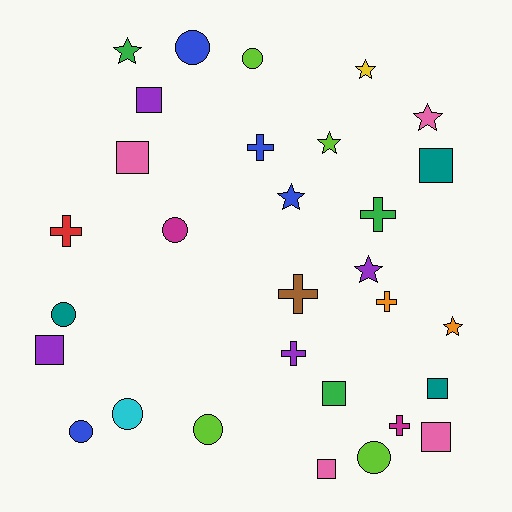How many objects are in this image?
There are 30 objects.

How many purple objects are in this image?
There are 4 purple objects.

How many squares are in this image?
There are 8 squares.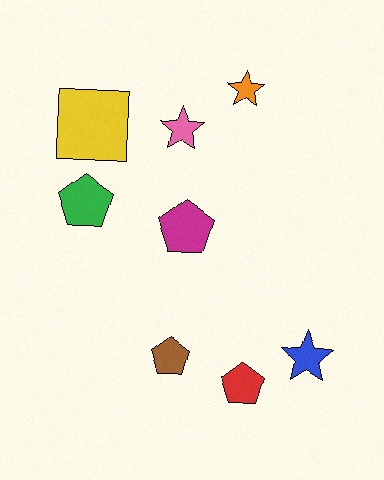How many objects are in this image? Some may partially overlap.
There are 8 objects.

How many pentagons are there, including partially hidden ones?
There are 4 pentagons.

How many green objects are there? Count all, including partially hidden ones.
There is 1 green object.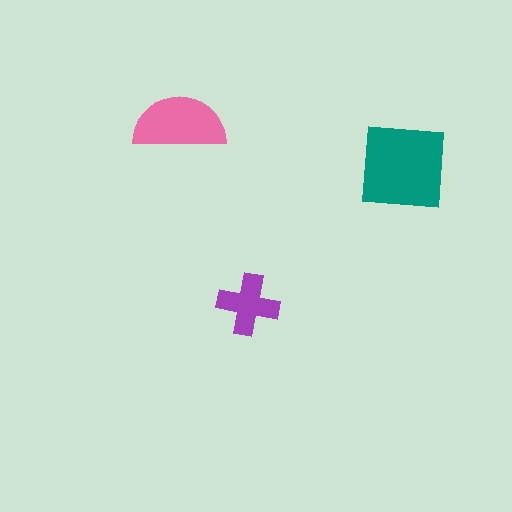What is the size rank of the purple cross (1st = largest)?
3rd.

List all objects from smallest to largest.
The purple cross, the pink semicircle, the teal square.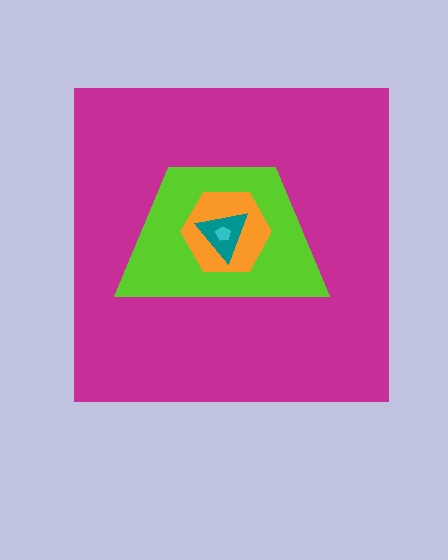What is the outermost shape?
The magenta square.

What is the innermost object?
The cyan pentagon.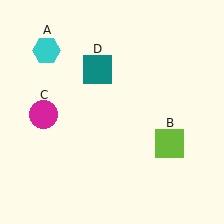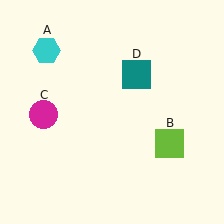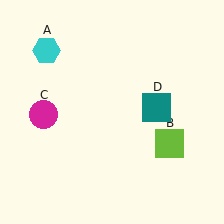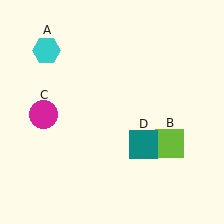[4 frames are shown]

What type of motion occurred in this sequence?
The teal square (object D) rotated clockwise around the center of the scene.